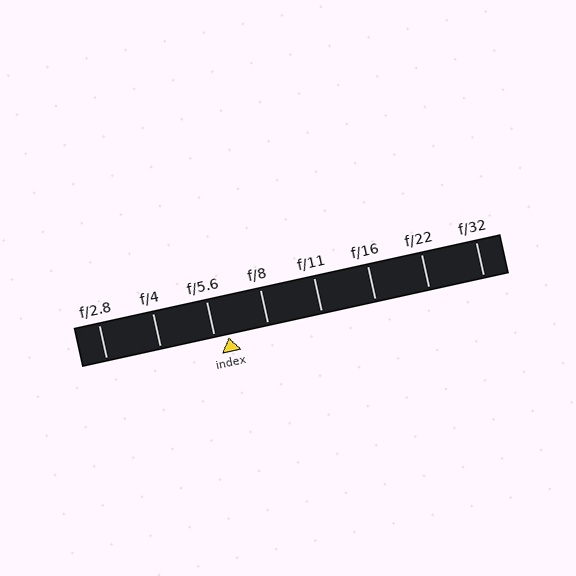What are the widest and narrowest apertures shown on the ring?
The widest aperture shown is f/2.8 and the narrowest is f/32.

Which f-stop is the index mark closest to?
The index mark is closest to f/5.6.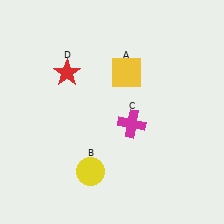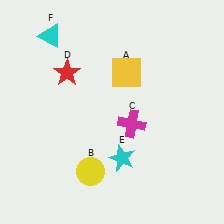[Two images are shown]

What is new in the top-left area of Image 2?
A cyan triangle (F) was added in the top-left area of Image 2.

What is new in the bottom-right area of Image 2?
A cyan star (E) was added in the bottom-right area of Image 2.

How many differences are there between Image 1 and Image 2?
There are 2 differences between the two images.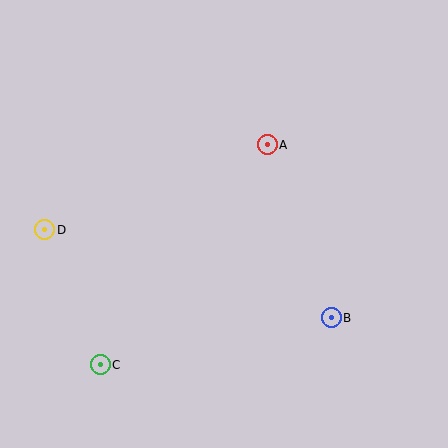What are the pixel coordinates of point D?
Point D is at (45, 230).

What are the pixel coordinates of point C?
Point C is at (100, 365).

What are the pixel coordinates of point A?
Point A is at (267, 145).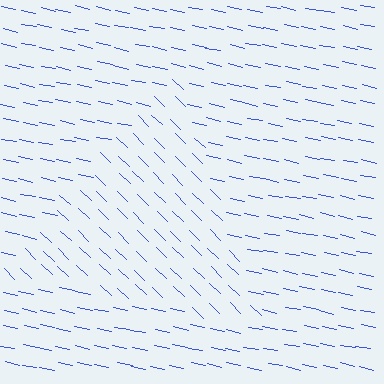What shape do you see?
I see a triangle.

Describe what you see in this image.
The image is filled with small blue line segments. A triangle region in the image has lines oriented differently from the surrounding lines, creating a visible texture boundary.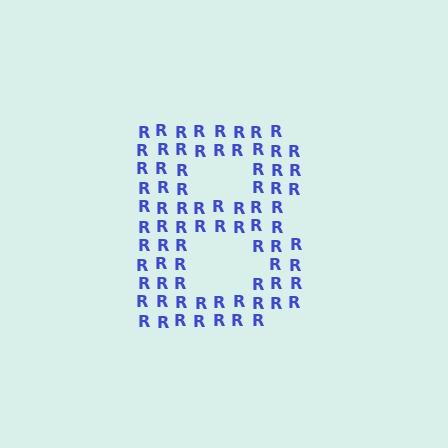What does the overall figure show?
The overall figure shows the letter B.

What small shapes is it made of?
It is made of small letter R's.